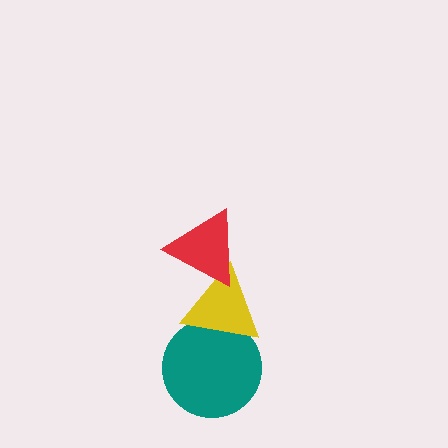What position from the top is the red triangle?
The red triangle is 1st from the top.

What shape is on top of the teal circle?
The yellow triangle is on top of the teal circle.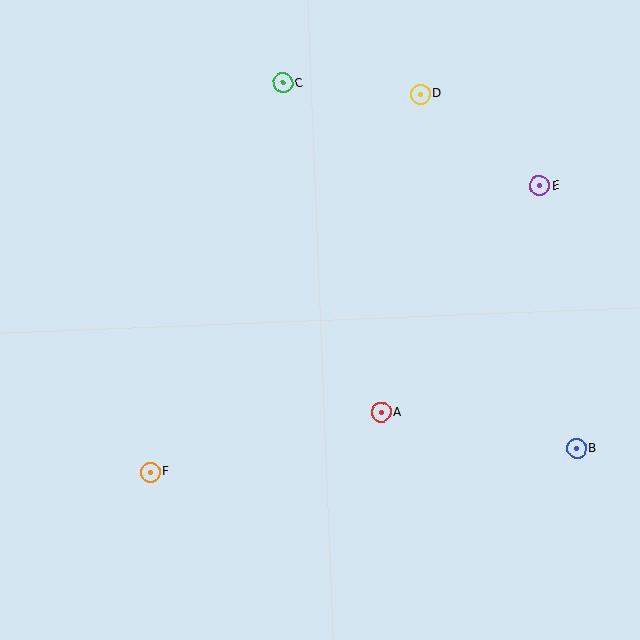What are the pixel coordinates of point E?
Point E is at (540, 186).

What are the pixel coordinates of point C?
Point C is at (283, 83).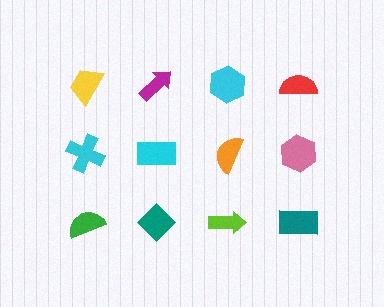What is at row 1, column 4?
A red semicircle.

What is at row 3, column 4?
A teal rectangle.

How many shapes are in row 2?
4 shapes.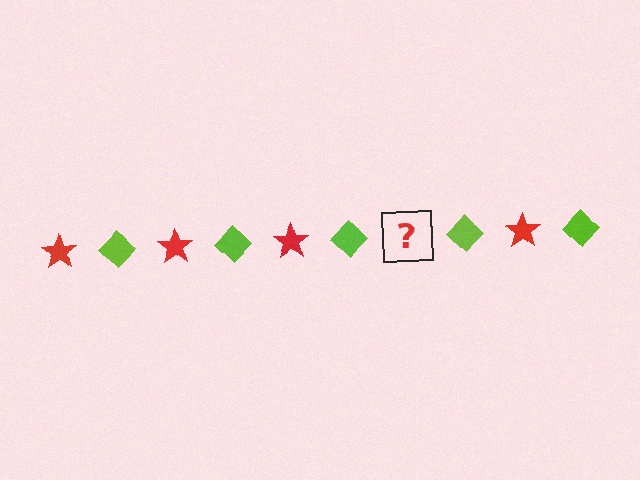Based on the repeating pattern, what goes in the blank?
The blank should be a red star.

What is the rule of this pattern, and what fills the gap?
The rule is that the pattern alternates between red star and lime diamond. The gap should be filled with a red star.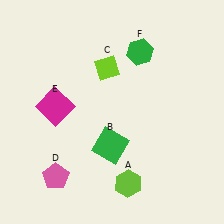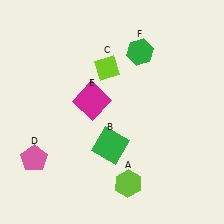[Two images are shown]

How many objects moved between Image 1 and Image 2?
2 objects moved between the two images.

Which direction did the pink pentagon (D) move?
The pink pentagon (D) moved left.